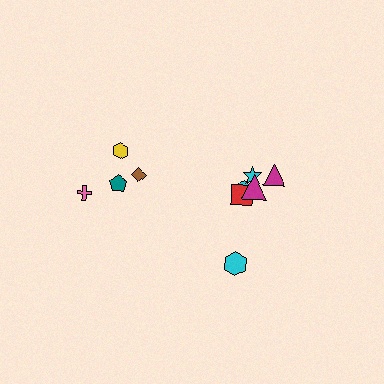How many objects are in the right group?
There are 6 objects.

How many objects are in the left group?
There are 4 objects.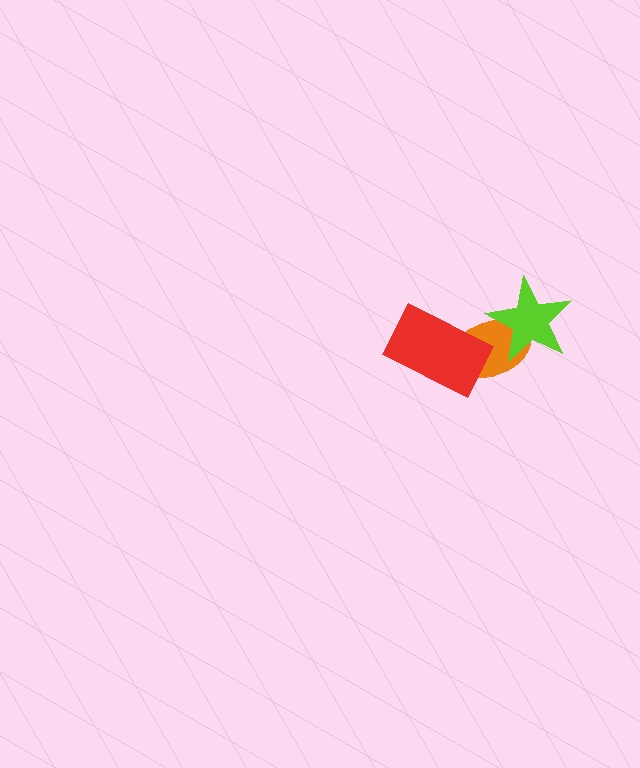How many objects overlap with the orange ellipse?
2 objects overlap with the orange ellipse.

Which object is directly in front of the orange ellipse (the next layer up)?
The red rectangle is directly in front of the orange ellipse.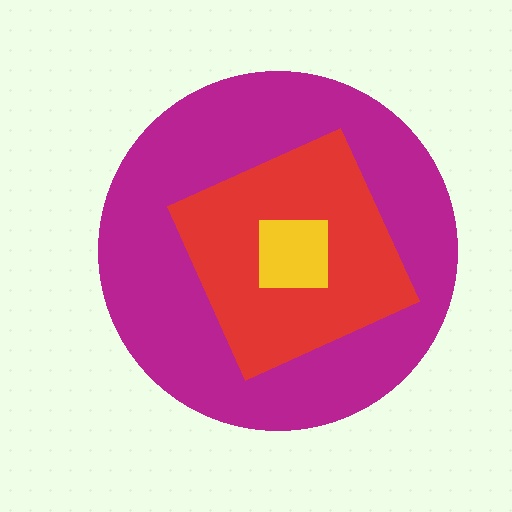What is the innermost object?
The yellow square.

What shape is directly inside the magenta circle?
The red diamond.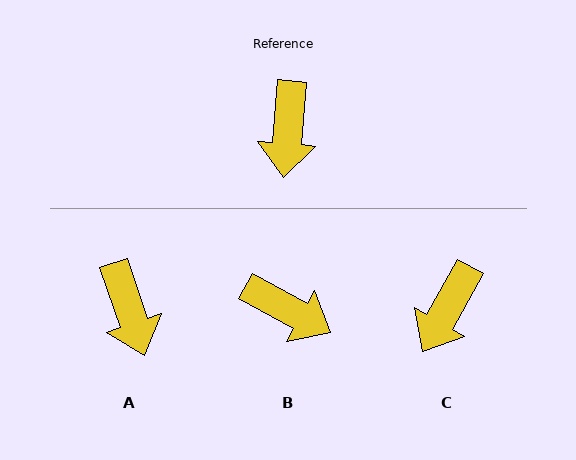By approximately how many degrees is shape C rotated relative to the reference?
Approximately 24 degrees clockwise.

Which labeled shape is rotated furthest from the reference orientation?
B, about 66 degrees away.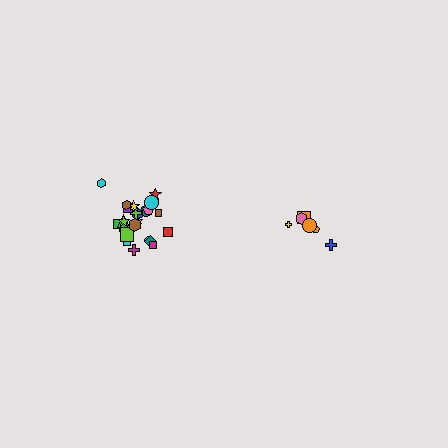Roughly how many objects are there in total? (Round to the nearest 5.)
Roughly 30 objects in total.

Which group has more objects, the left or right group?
The left group.